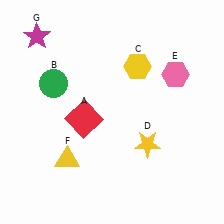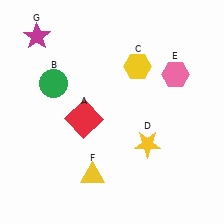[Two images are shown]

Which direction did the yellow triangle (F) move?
The yellow triangle (F) moved right.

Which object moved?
The yellow triangle (F) moved right.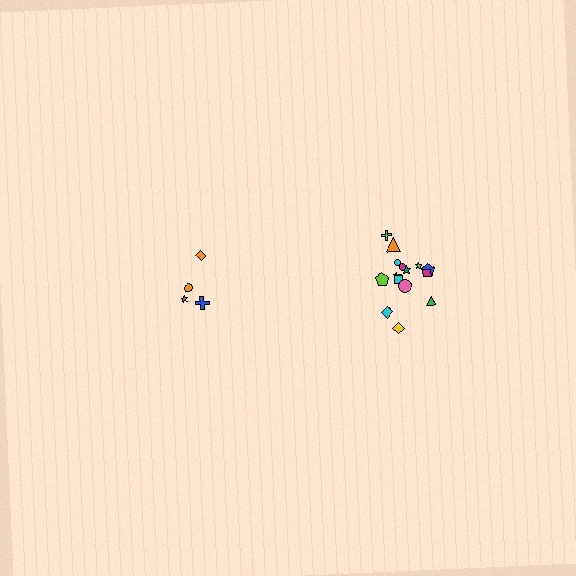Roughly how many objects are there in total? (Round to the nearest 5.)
Roughly 20 objects in total.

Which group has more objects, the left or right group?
The right group.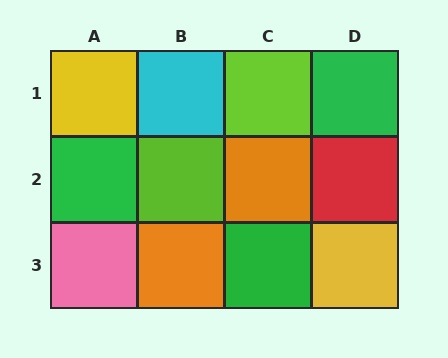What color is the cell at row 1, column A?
Yellow.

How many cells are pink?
1 cell is pink.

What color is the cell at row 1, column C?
Lime.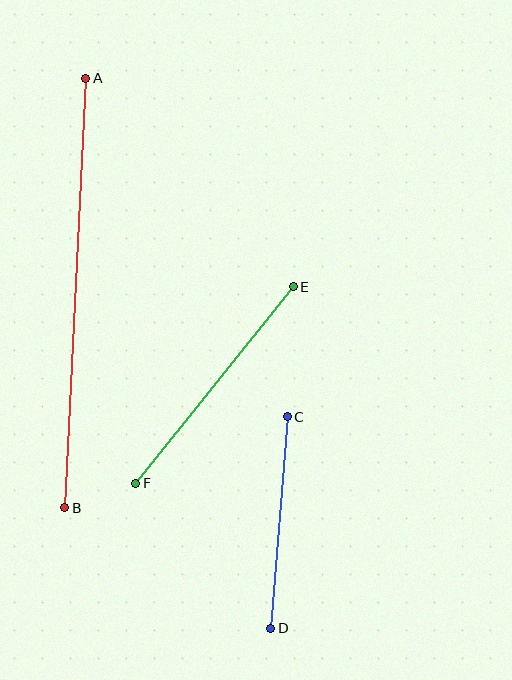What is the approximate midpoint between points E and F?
The midpoint is at approximately (214, 385) pixels.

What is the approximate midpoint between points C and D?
The midpoint is at approximately (279, 522) pixels.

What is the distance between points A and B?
The distance is approximately 430 pixels.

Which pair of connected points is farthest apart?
Points A and B are farthest apart.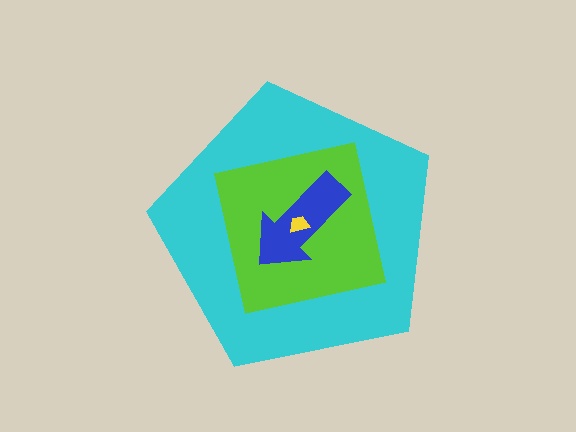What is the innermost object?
The yellow trapezoid.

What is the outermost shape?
The cyan pentagon.